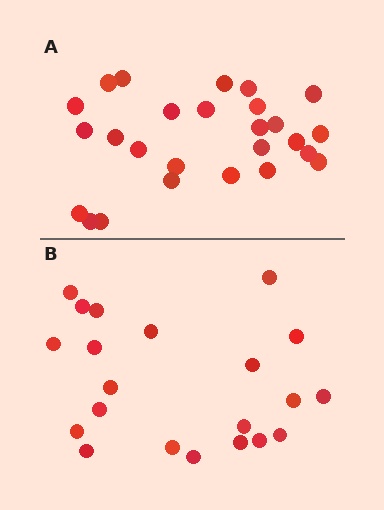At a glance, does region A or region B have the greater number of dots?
Region A (the top region) has more dots.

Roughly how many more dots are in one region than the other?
Region A has about 5 more dots than region B.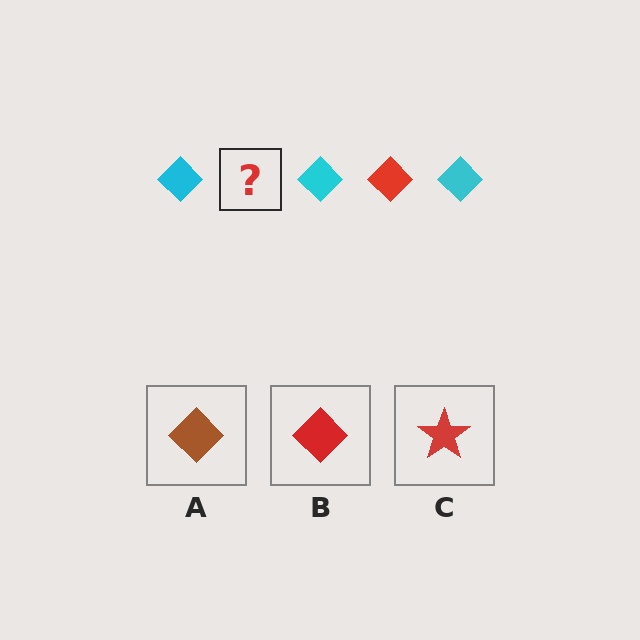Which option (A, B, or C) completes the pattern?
B.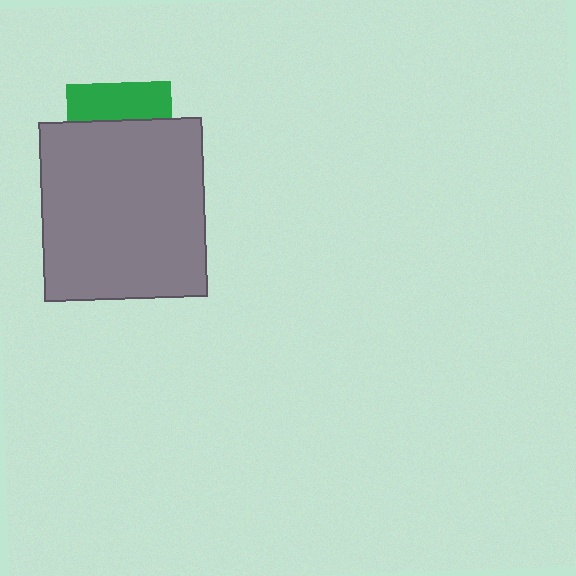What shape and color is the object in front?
The object in front is a gray rectangle.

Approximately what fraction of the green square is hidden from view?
Roughly 65% of the green square is hidden behind the gray rectangle.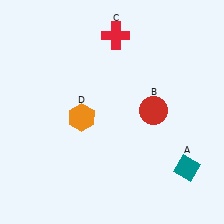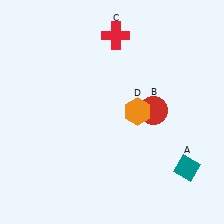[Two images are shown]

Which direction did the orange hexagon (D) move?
The orange hexagon (D) moved right.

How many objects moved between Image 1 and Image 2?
1 object moved between the two images.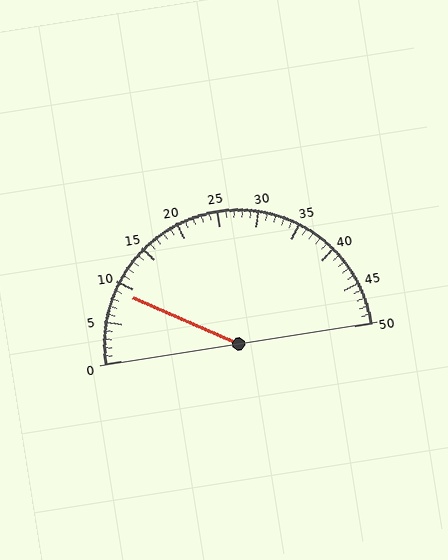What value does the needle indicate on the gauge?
The needle indicates approximately 9.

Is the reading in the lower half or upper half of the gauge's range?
The reading is in the lower half of the range (0 to 50).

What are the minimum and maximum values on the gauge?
The gauge ranges from 0 to 50.